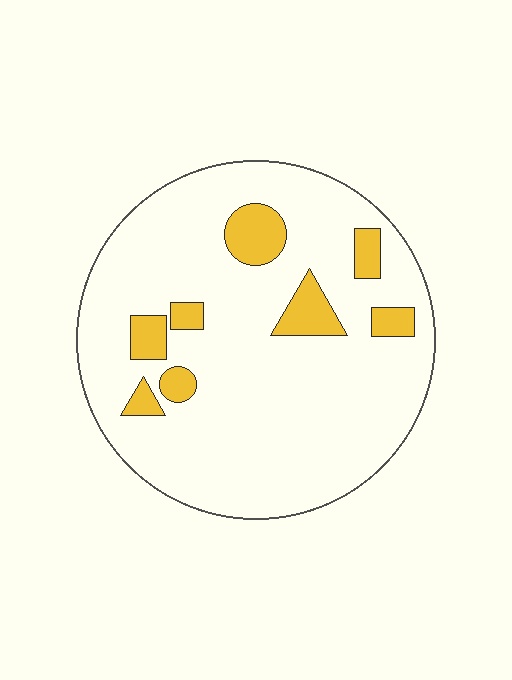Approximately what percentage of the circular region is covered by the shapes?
Approximately 15%.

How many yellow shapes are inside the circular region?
8.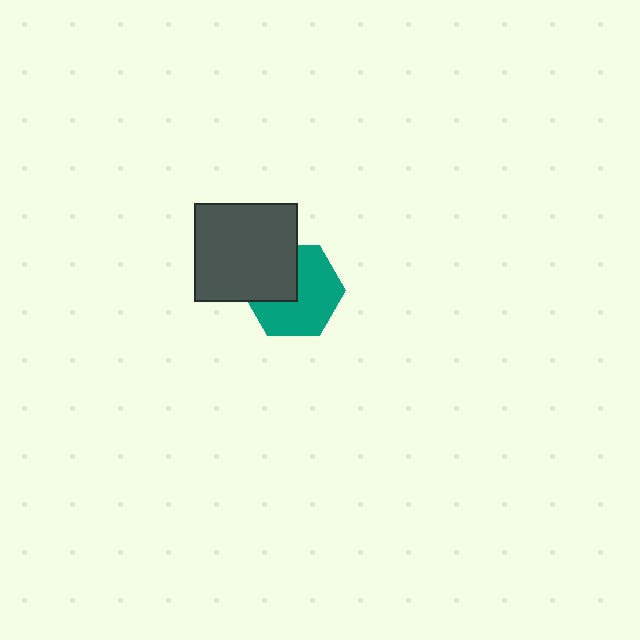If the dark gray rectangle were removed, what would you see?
You would see the complete teal hexagon.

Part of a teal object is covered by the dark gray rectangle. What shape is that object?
It is a hexagon.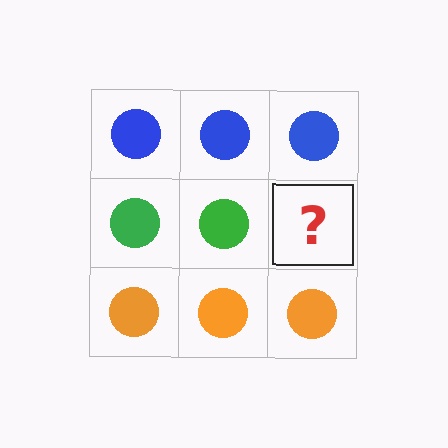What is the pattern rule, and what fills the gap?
The rule is that each row has a consistent color. The gap should be filled with a green circle.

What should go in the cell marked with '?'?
The missing cell should contain a green circle.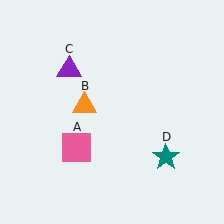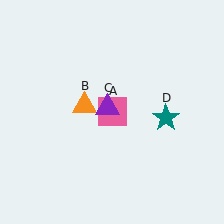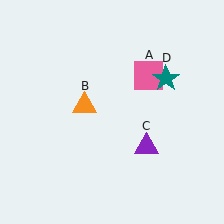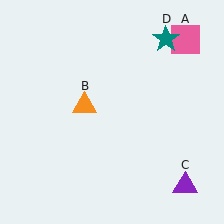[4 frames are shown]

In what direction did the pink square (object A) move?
The pink square (object A) moved up and to the right.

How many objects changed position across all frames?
3 objects changed position: pink square (object A), purple triangle (object C), teal star (object D).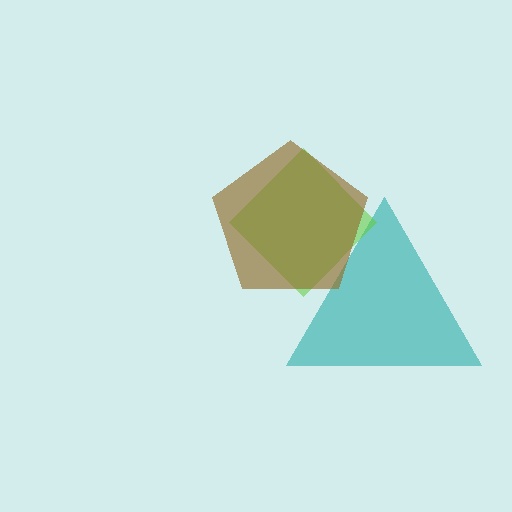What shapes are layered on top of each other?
The layered shapes are: a teal triangle, a lime diamond, a brown pentagon.